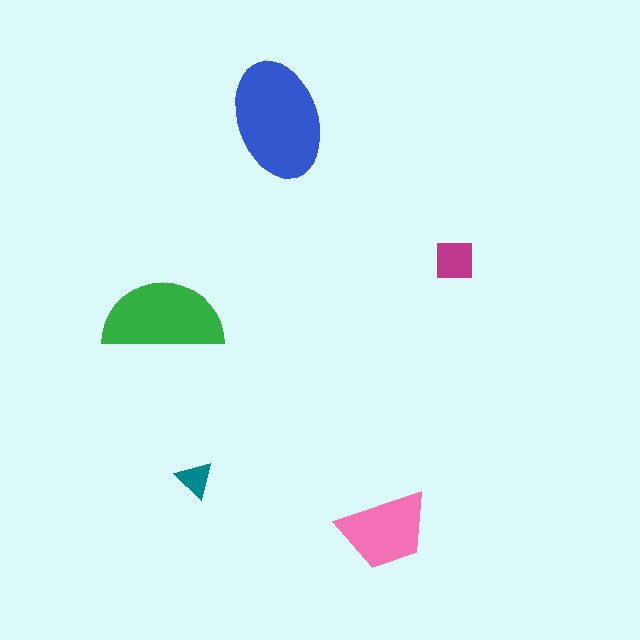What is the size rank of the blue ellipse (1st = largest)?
1st.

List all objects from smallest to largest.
The teal triangle, the magenta square, the pink trapezoid, the green semicircle, the blue ellipse.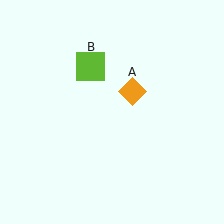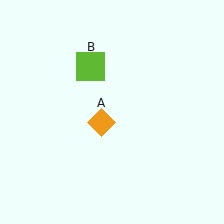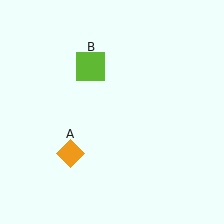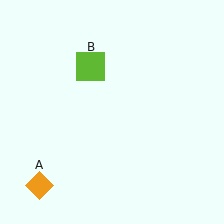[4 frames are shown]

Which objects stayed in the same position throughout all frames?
Lime square (object B) remained stationary.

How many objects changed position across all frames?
1 object changed position: orange diamond (object A).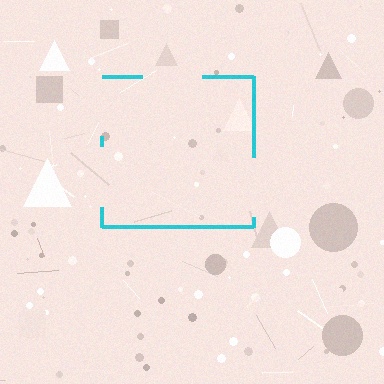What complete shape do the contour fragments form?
The contour fragments form a square.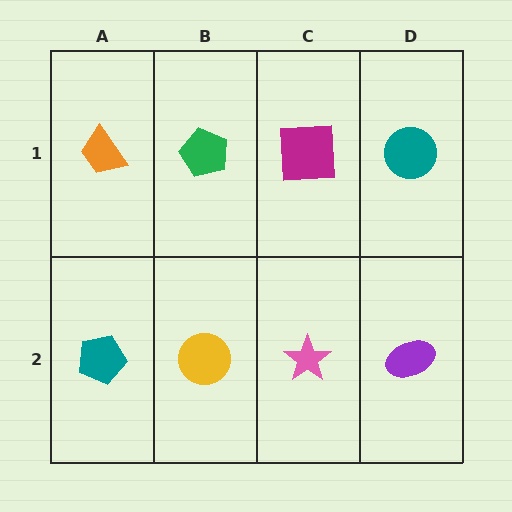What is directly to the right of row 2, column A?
A yellow circle.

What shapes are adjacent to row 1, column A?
A teal pentagon (row 2, column A), a green pentagon (row 1, column B).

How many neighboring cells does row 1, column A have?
2.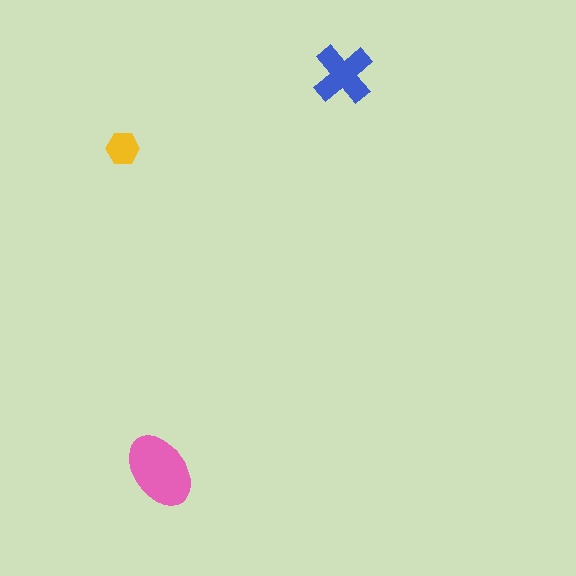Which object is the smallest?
The yellow hexagon.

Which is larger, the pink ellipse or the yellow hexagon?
The pink ellipse.